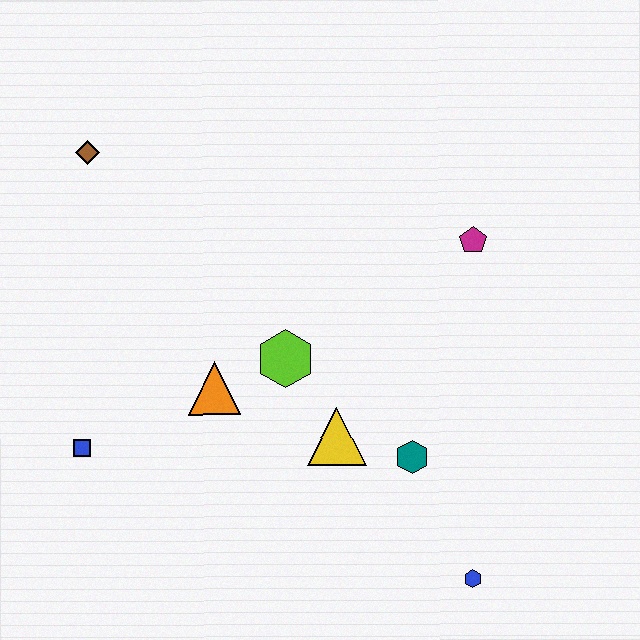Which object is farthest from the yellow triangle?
The brown diamond is farthest from the yellow triangle.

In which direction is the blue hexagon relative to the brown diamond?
The blue hexagon is below the brown diamond.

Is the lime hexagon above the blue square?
Yes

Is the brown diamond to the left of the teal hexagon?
Yes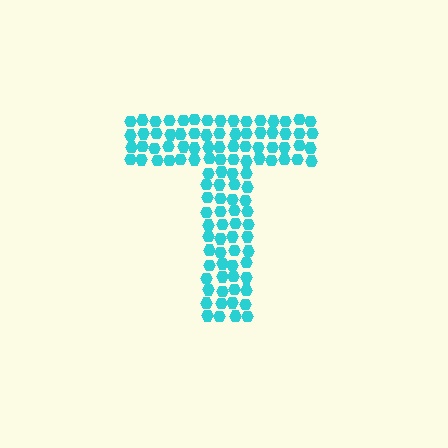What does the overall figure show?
The overall figure shows the letter T.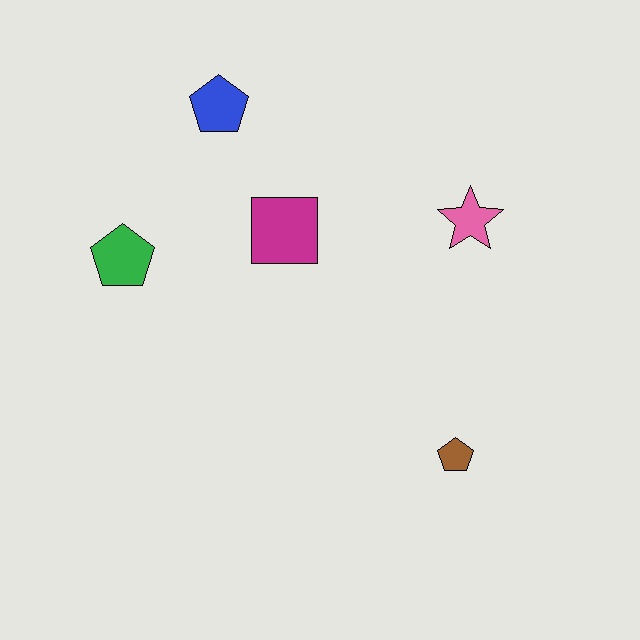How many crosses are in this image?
There are no crosses.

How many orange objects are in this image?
There are no orange objects.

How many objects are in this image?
There are 5 objects.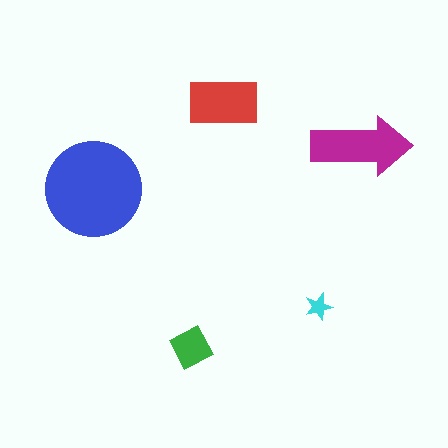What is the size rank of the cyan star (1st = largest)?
5th.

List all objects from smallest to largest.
The cyan star, the green square, the red rectangle, the magenta arrow, the blue circle.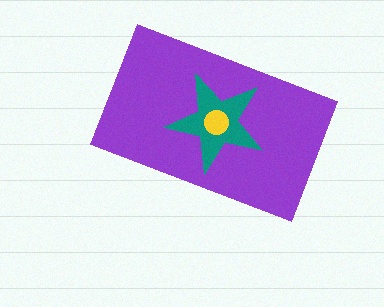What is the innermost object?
The yellow circle.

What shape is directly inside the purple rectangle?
The teal star.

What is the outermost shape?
The purple rectangle.